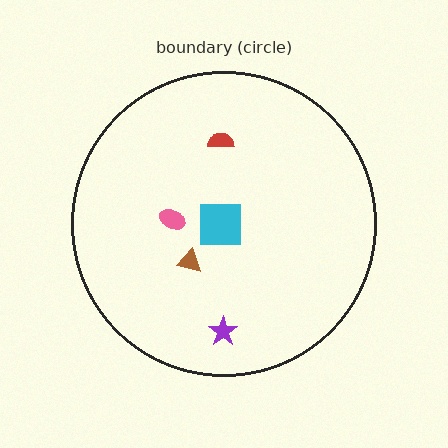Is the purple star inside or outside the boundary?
Inside.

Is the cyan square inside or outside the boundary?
Inside.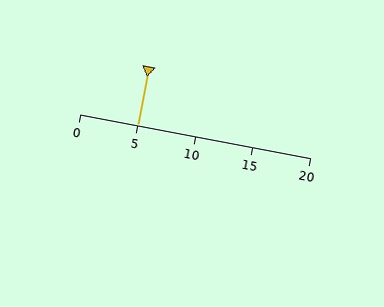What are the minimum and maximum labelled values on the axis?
The axis runs from 0 to 20.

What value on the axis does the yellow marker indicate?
The marker indicates approximately 5.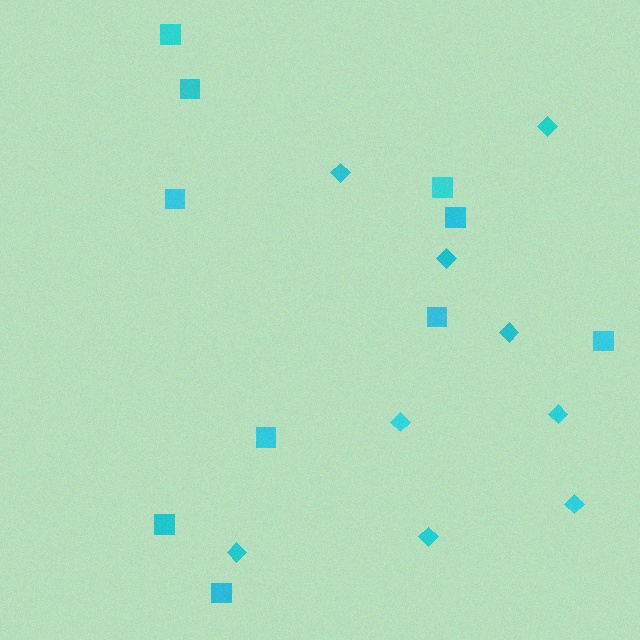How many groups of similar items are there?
There are 2 groups: one group of diamonds (9) and one group of squares (10).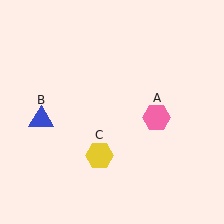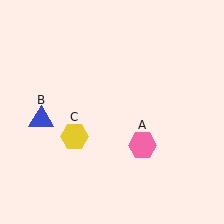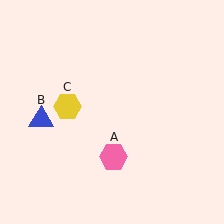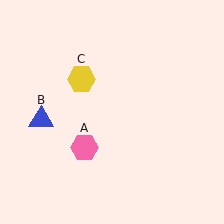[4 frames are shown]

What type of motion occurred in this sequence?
The pink hexagon (object A), yellow hexagon (object C) rotated clockwise around the center of the scene.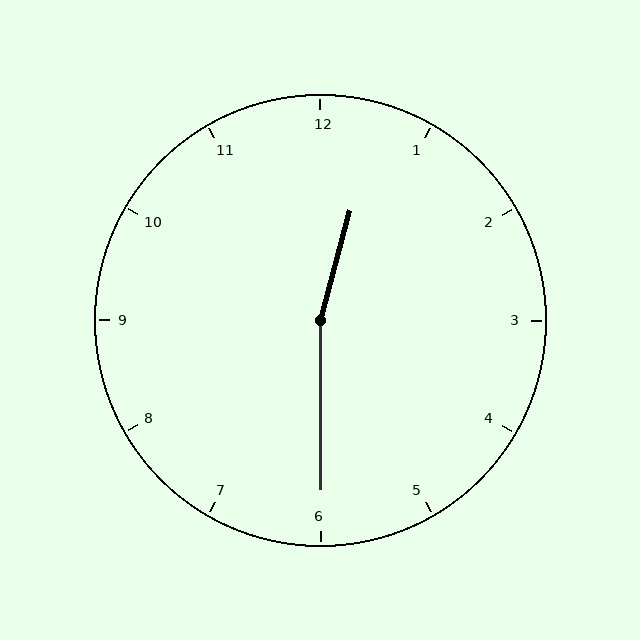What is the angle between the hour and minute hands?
Approximately 165 degrees.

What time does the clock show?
12:30.